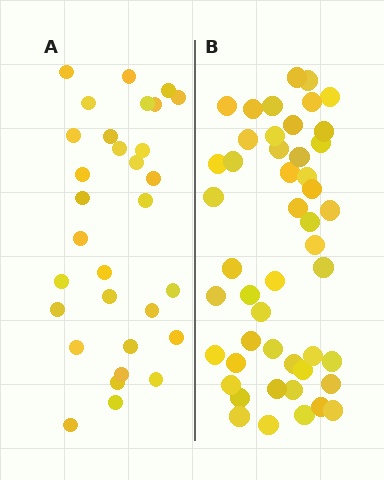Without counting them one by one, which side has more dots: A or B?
Region B (the right region) has more dots.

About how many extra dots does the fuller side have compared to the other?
Region B has approximately 15 more dots than region A.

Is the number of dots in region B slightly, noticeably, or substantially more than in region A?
Region B has substantially more. The ratio is roughly 1.5 to 1.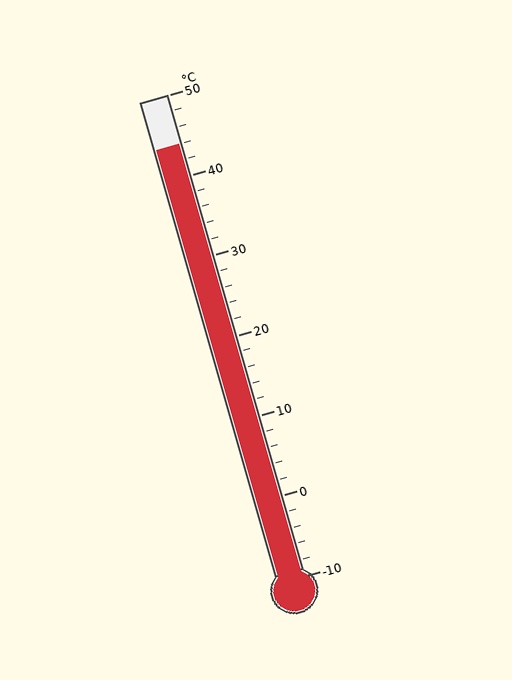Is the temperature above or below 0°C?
The temperature is above 0°C.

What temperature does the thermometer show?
The thermometer shows approximately 44°C.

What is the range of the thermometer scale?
The thermometer scale ranges from -10°C to 50°C.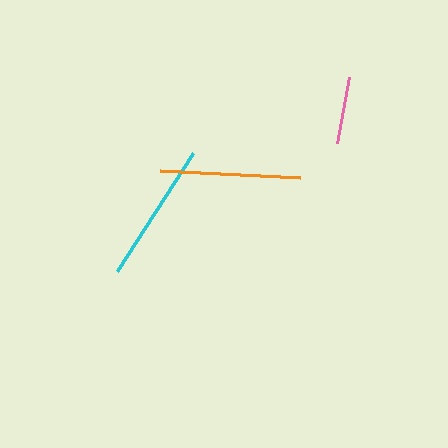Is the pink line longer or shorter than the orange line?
The orange line is longer than the pink line.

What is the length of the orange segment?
The orange segment is approximately 140 pixels long.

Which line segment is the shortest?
The pink line is the shortest at approximately 67 pixels.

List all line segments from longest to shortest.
From longest to shortest: orange, cyan, pink.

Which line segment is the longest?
The orange line is the longest at approximately 140 pixels.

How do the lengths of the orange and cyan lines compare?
The orange and cyan lines are approximately the same length.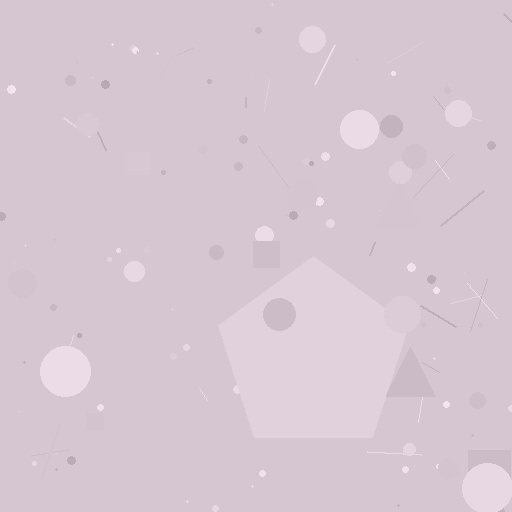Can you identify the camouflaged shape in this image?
The camouflaged shape is a pentagon.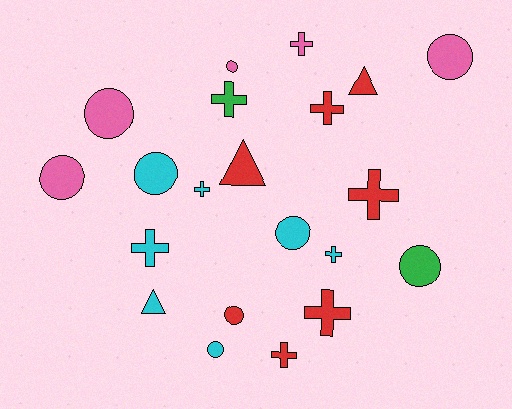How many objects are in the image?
There are 21 objects.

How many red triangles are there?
There are 2 red triangles.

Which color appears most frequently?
Cyan, with 7 objects.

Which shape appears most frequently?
Circle, with 9 objects.